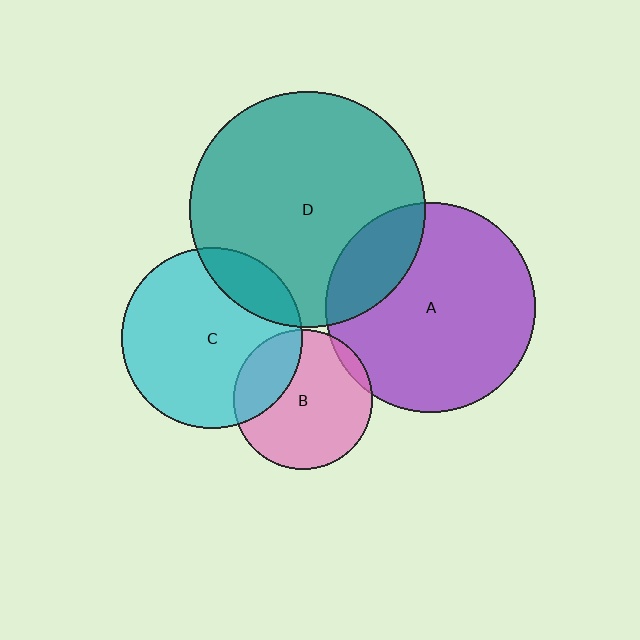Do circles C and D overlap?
Yes.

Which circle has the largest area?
Circle D (teal).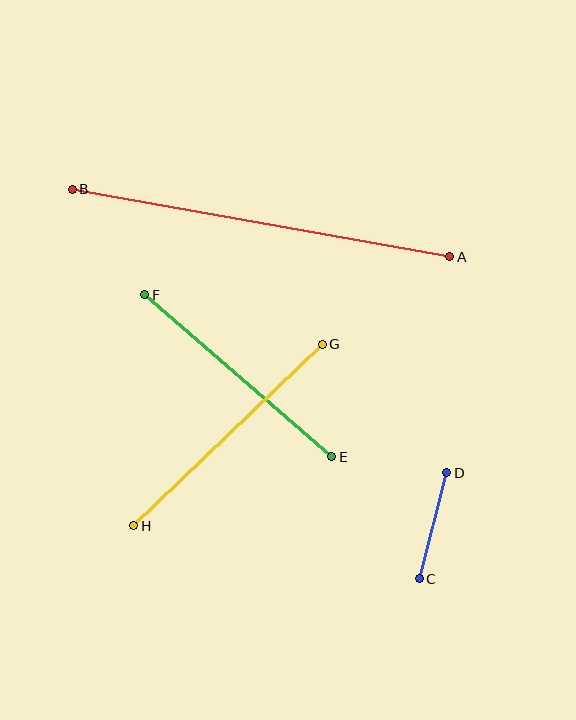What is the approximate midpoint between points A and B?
The midpoint is at approximately (261, 223) pixels.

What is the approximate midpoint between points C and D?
The midpoint is at approximately (433, 526) pixels.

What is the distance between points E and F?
The distance is approximately 247 pixels.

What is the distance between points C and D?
The distance is approximately 109 pixels.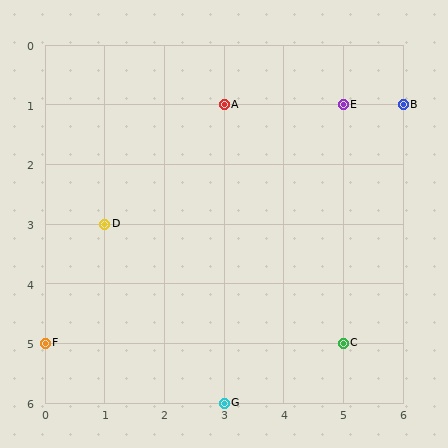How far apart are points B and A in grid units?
Points B and A are 3 columns apart.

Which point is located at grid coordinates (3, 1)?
Point A is at (3, 1).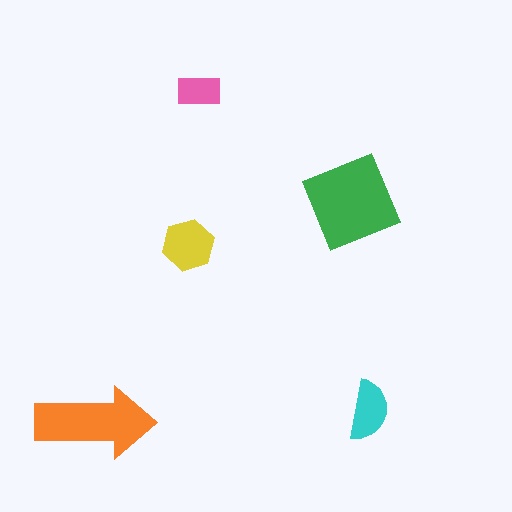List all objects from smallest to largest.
The pink rectangle, the cyan semicircle, the yellow hexagon, the orange arrow, the green square.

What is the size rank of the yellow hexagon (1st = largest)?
3rd.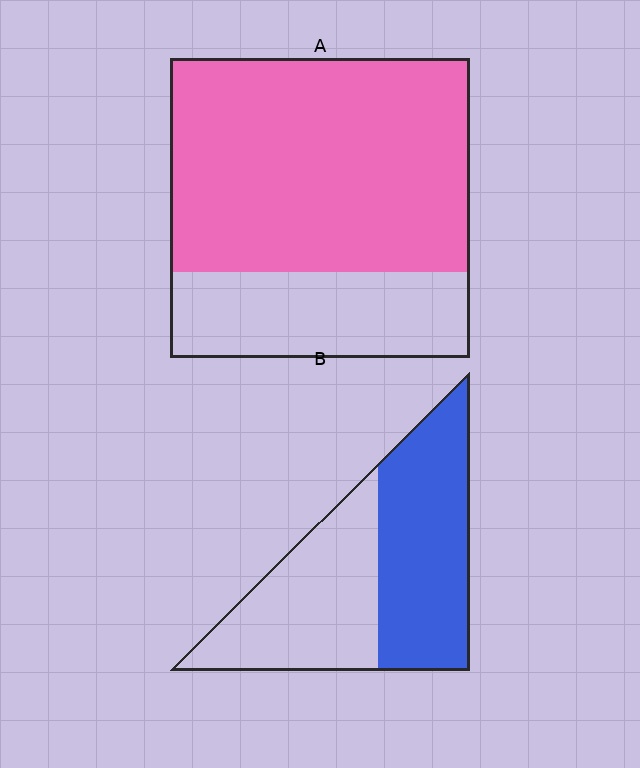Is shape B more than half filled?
Roughly half.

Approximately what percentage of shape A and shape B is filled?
A is approximately 70% and B is approximately 50%.